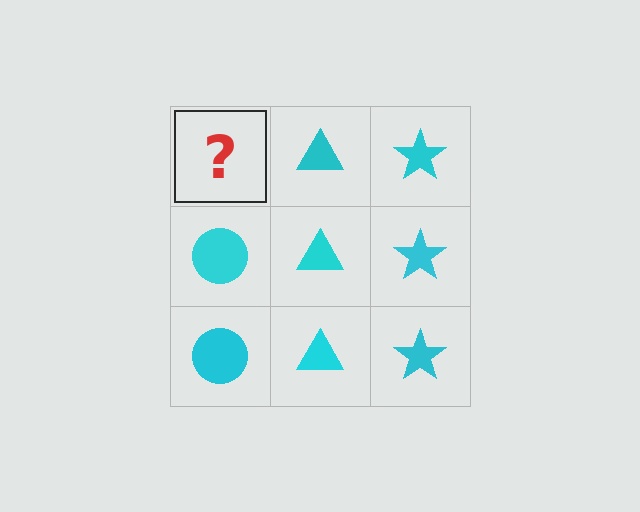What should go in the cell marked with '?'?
The missing cell should contain a cyan circle.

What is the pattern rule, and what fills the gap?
The rule is that each column has a consistent shape. The gap should be filled with a cyan circle.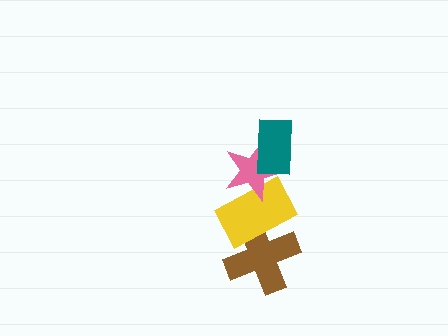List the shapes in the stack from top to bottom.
From top to bottom: the teal rectangle, the pink star, the yellow rectangle, the brown cross.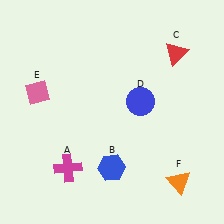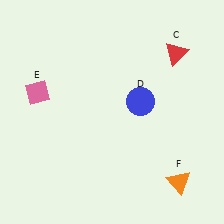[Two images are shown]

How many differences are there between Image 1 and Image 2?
There are 2 differences between the two images.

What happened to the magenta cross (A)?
The magenta cross (A) was removed in Image 2. It was in the bottom-left area of Image 1.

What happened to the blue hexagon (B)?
The blue hexagon (B) was removed in Image 2. It was in the bottom-left area of Image 1.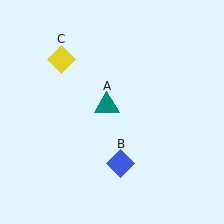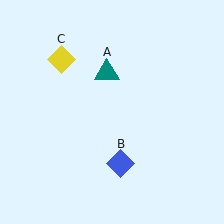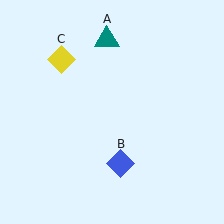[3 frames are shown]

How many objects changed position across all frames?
1 object changed position: teal triangle (object A).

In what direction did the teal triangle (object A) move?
The teal triangle (object A) moved up.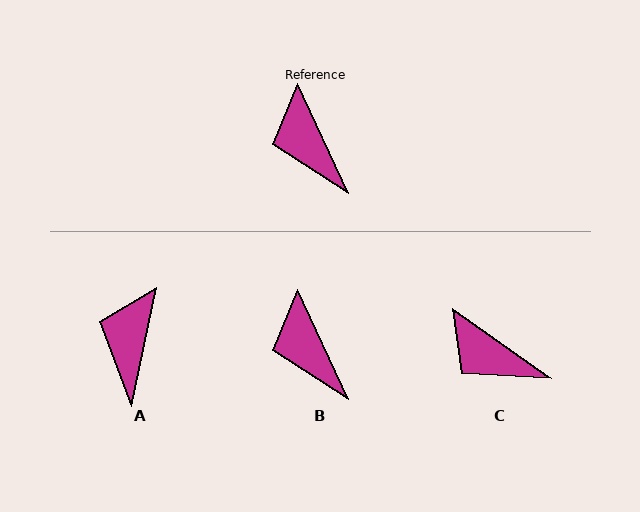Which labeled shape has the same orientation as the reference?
B.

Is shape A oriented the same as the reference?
No, it is off by about 37 degrees.